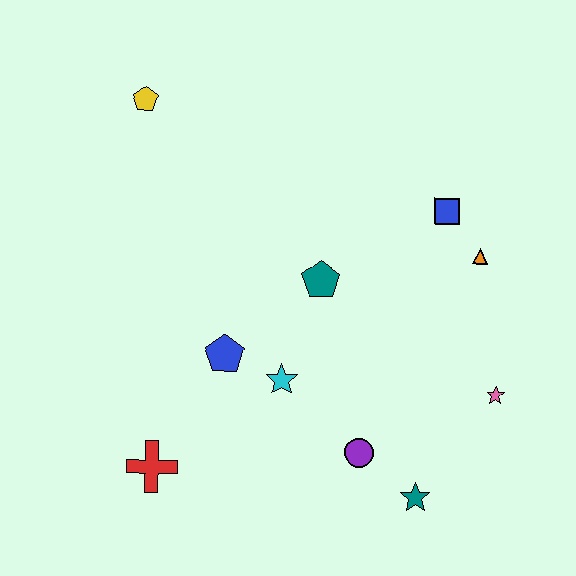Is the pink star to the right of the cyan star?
Yes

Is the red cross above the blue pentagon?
No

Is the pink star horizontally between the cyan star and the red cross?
No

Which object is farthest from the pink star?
The yellow pentagon is farthest from the pink star.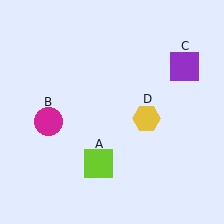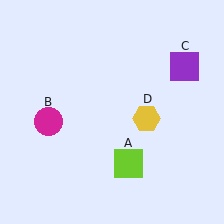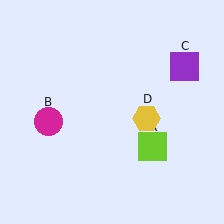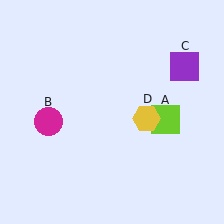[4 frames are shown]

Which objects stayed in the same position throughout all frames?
Magenta circle (object B) and purple square (object C) and yellow hexagon (object D) remained stationary.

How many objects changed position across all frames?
1 object changed position: lime square (object A).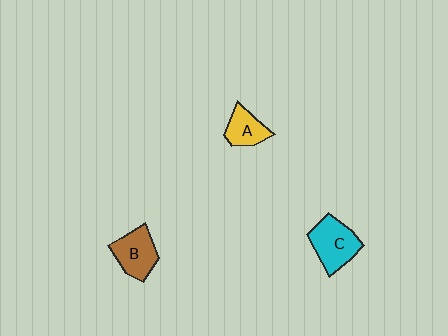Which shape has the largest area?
Shape C (cyan).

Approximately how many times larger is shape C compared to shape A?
Approximately 1.5 times.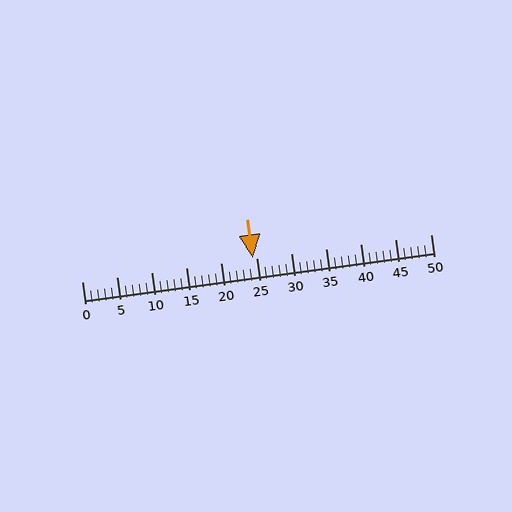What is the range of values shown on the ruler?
The ruler shows values from 0 to 50.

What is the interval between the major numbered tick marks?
The major tick marks are spaced 5 units apart.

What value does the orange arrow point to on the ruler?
The orange arrow points to approximately 24.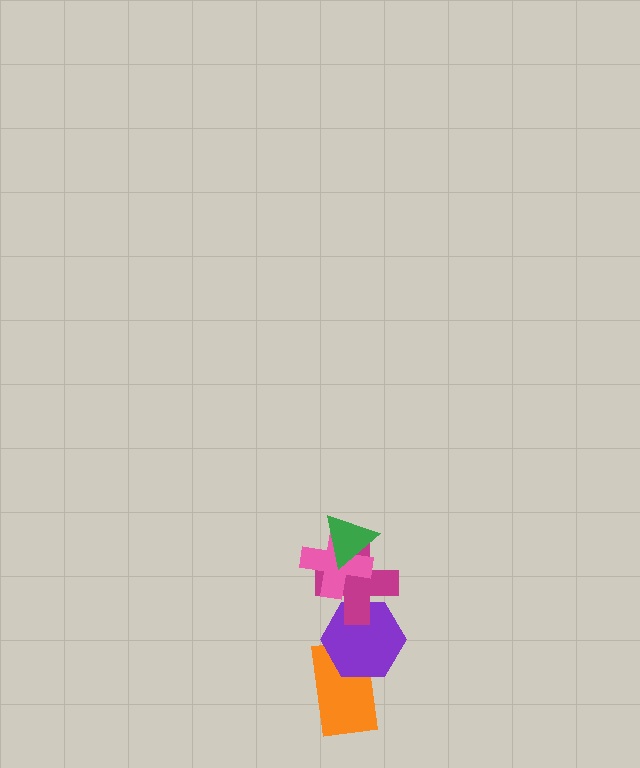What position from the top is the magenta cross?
The magenta cross is 3rd from the top.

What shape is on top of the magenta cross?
The pink cross is on top of the magenta cross.